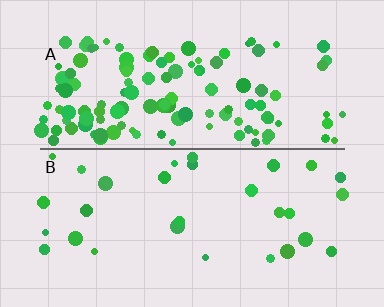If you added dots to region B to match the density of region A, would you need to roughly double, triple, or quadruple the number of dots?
Approximately quadruple.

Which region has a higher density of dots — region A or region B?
A (the top).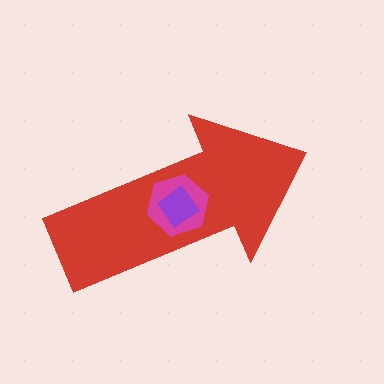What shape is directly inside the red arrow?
The magenta hexagon.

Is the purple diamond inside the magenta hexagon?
Yes.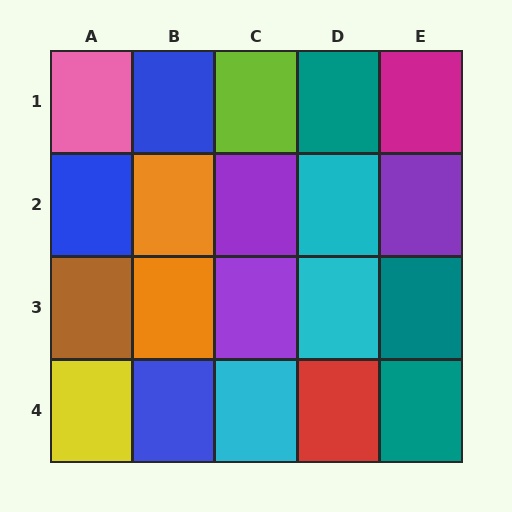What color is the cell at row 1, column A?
Pink.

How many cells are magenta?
1 cell is magenta.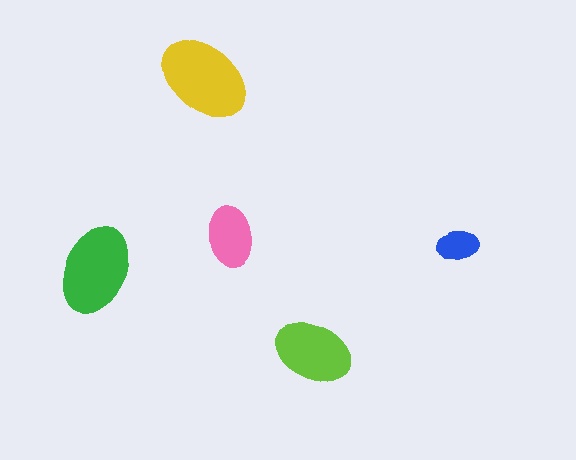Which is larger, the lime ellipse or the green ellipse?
The green one.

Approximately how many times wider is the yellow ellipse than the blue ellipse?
About 2 times wider.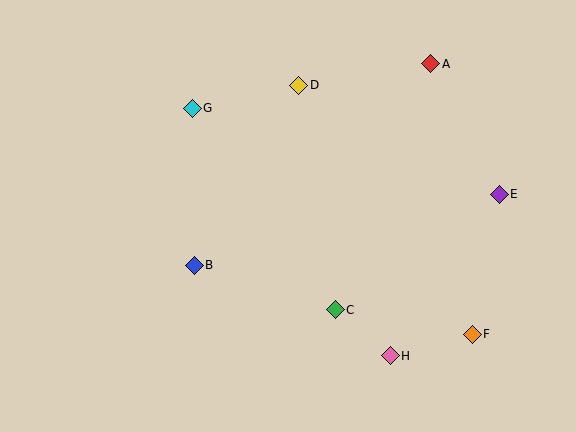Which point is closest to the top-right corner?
Point A is closest to the top-right corner.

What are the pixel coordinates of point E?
Point E is at (499, 194).